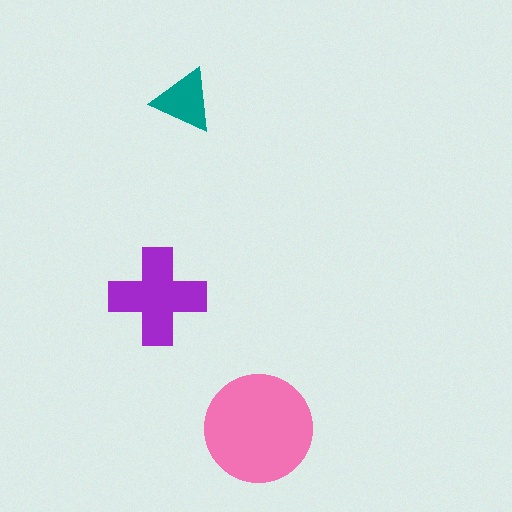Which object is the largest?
The pink circle.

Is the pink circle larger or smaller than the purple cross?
Larger.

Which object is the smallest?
The teal triangle.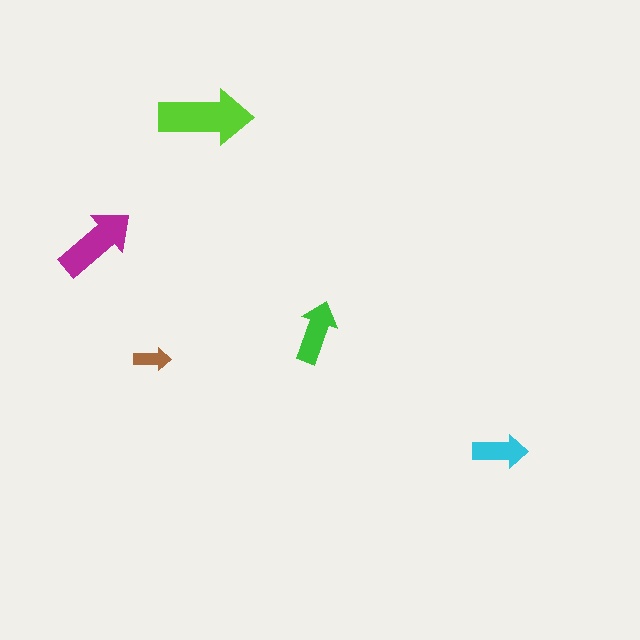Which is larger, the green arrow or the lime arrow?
The lime one.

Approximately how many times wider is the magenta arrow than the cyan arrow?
About 1.5 times wider.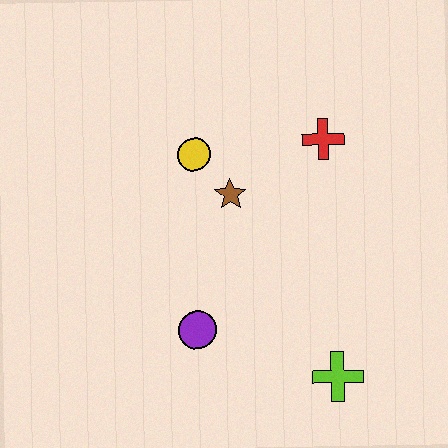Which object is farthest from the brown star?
The lime cross is farthest from the brown star.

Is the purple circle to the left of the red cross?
Yes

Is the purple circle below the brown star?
Yes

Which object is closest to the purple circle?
The brown star is closest to the purple circle.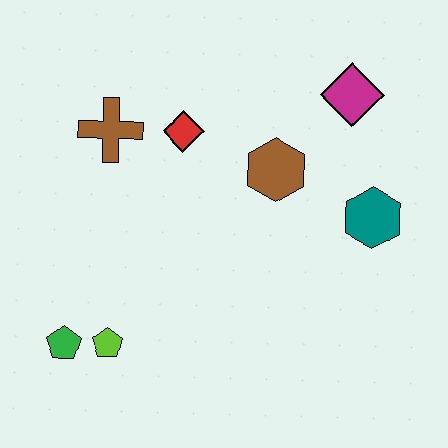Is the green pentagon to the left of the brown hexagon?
Yes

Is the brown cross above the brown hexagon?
Yes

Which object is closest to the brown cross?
The red diamond is closest to the brown cross.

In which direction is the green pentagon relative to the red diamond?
The green pentagon is below the red diamond.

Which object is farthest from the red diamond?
The green pentagon is farthest from the red diamond.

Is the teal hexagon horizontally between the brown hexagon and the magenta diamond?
No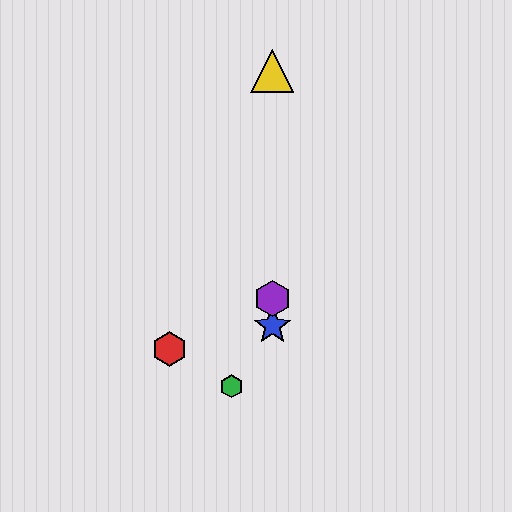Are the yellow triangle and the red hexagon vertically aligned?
No, the yellow triangle is at x≈272 and the red hexagon is at x≈170.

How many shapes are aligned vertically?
3 shapes (the blue star, the yellow triangle, the purple hexagon) are aligned vertically.